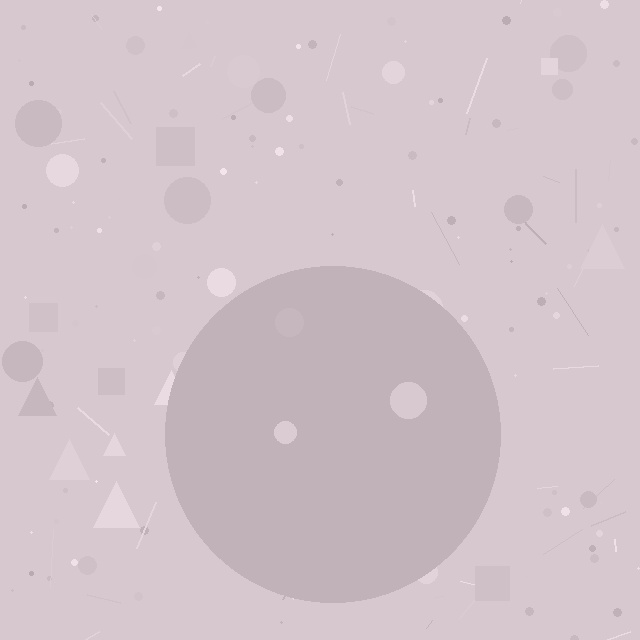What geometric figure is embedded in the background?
A circle is embedded in the background.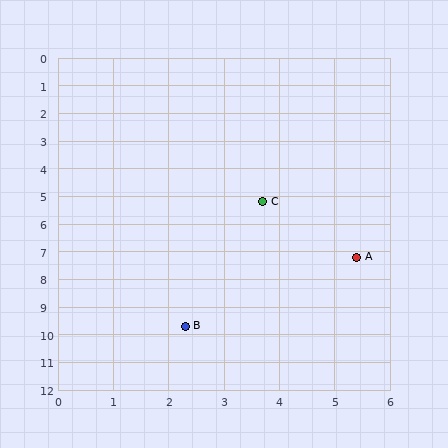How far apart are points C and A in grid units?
Points C and A are about 2.6 grid units apart.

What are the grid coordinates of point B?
Point B is at approximately (2.3, 9.7).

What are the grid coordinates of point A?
Point A is at approximately (5.4, 7.2).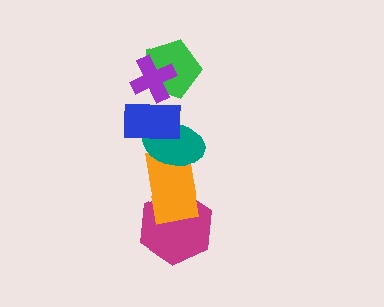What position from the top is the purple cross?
The purple cross is 1st from the top.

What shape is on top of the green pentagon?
The purple cross is on top of the green pentagon.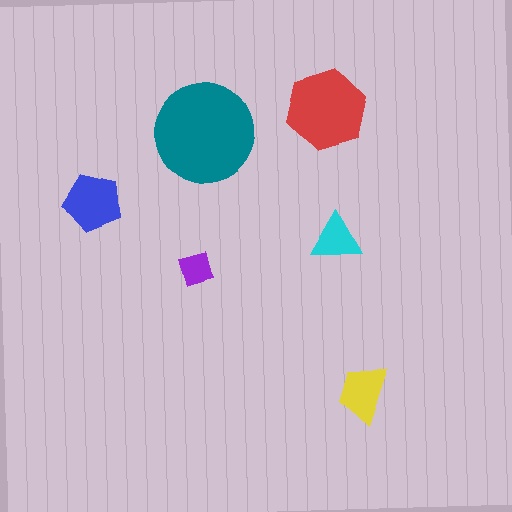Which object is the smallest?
The purple diamond.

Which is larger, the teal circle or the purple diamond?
The teal circle.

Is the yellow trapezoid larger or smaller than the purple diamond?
Larger.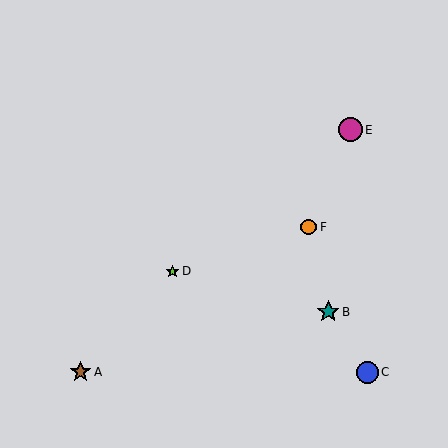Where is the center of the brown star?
The center of the brown star is at (80, 372).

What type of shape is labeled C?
Shape C is a blue circle.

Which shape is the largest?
The magenta circle (labeled E) is the largest.